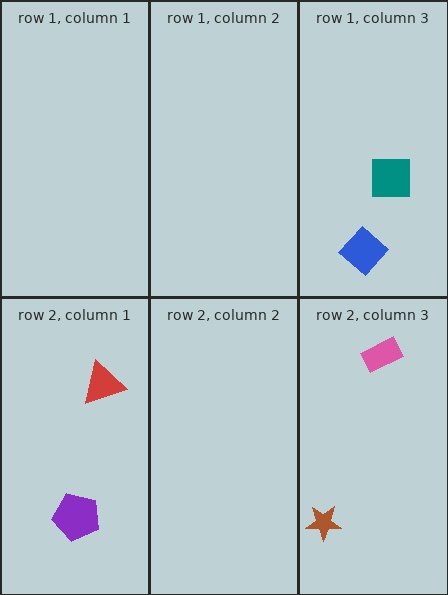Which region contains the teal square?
The row 1, column 3 region.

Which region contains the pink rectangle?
The row 2, column 3 region.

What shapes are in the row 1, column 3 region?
The blue diamond, the teal square.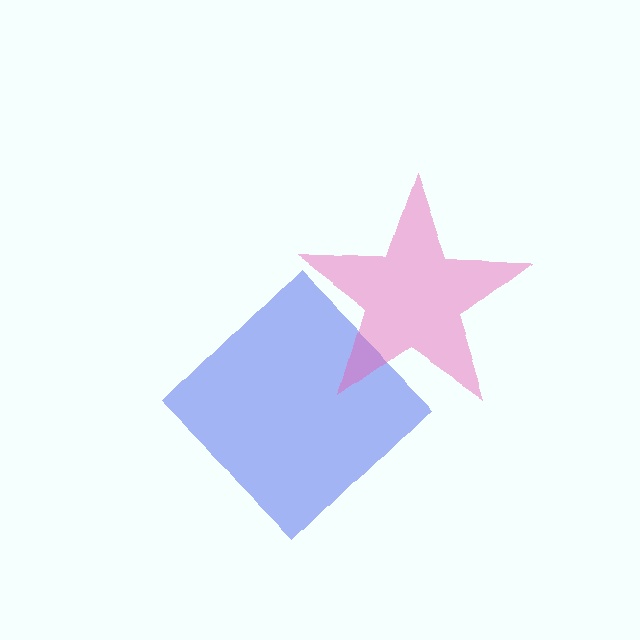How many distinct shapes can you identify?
There are 2 distinct shapes: a blue diamond, a pink star.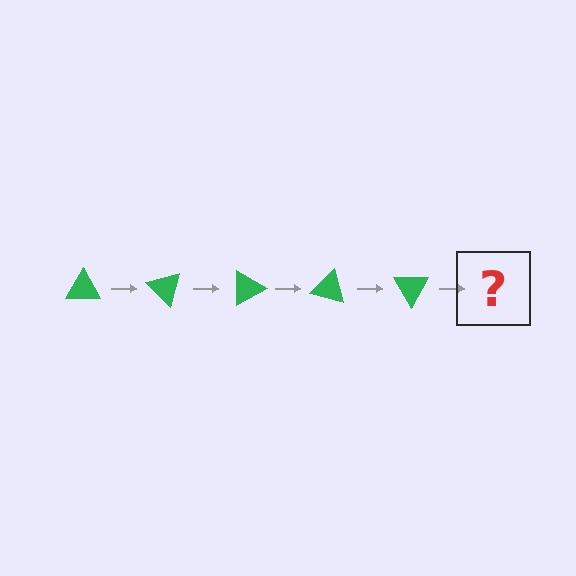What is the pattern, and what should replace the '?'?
The pattern is that the triangle rotates 45 degrees each step. The '?' should be a green triangle rotated 225 degrees.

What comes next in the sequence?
The next element should be a green triangle rotated 225 degrees.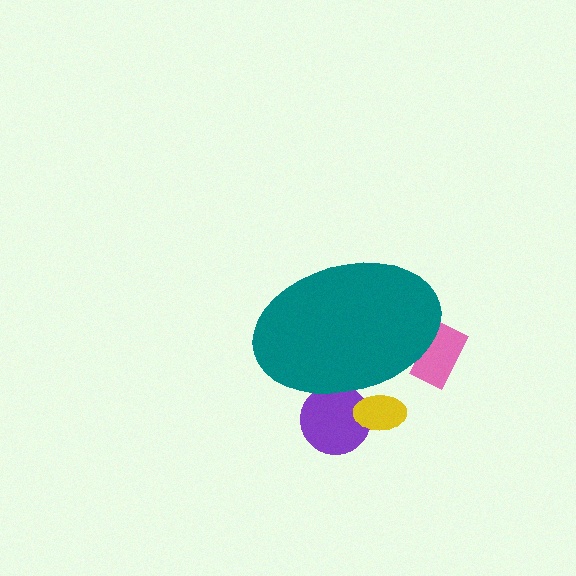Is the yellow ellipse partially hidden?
Yes, the yellow ellipse is partially hidden behind the teal ellipse.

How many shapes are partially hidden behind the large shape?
3 shapes are partially hidden.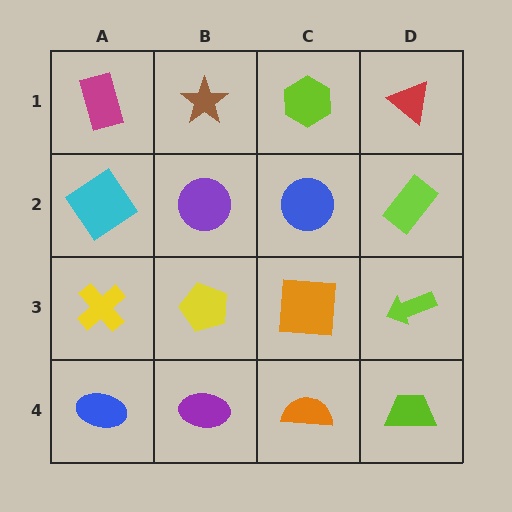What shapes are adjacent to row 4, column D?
A lime arrow (row 3, column D), an orange semicircle (row 4, column C).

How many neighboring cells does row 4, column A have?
2.